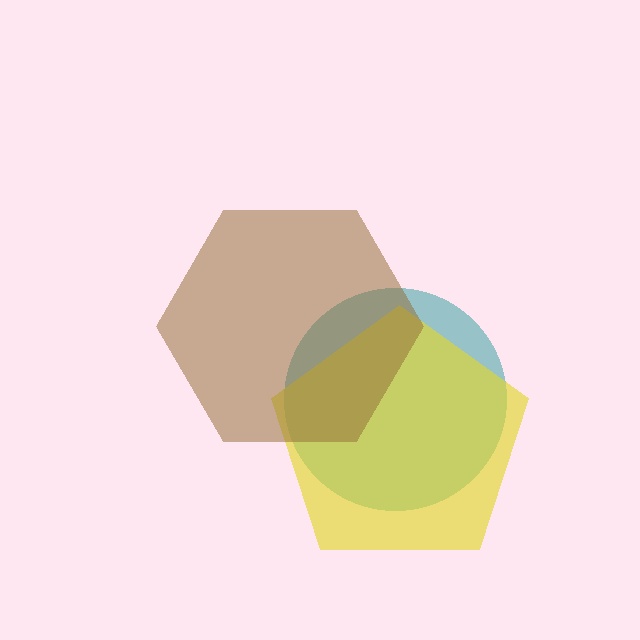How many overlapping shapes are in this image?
There are 3 overlapping shapes in the image.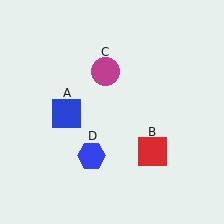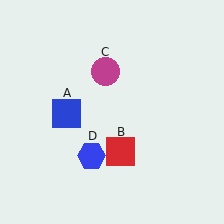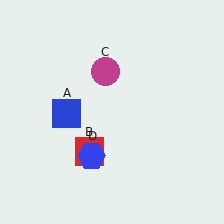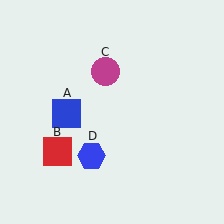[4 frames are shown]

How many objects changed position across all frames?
1 object changed position: red square (object B).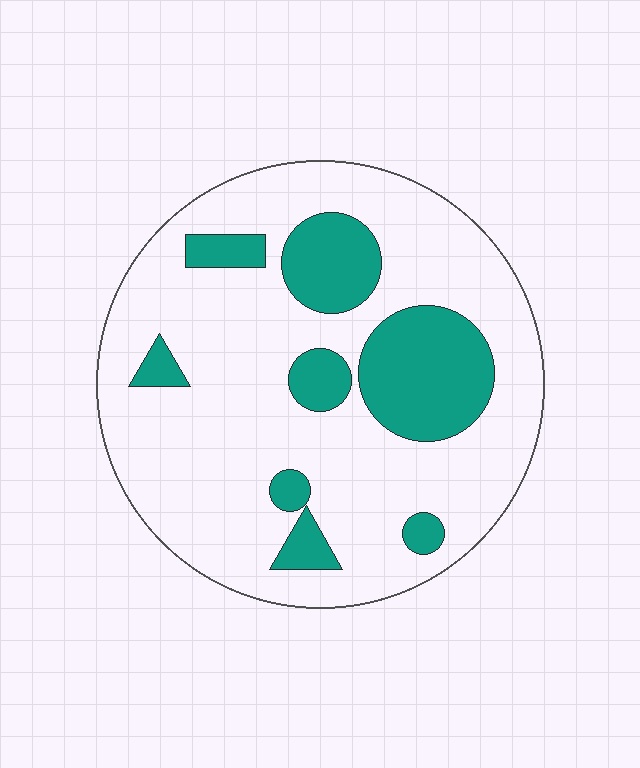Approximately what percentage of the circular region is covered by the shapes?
Approximately 25%.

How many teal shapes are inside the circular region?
8.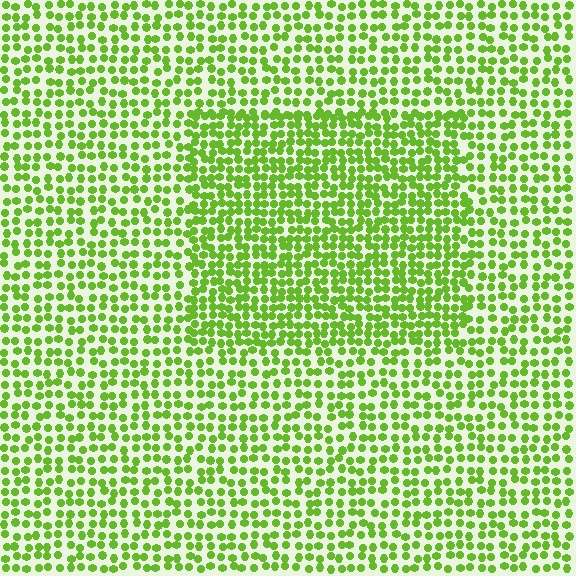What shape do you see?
I see a rectangle.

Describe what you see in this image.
The image contains small lime elements arranged at two different densities. A rectangle-shaped region is visible where the elements are more densely packed than the surrounding area.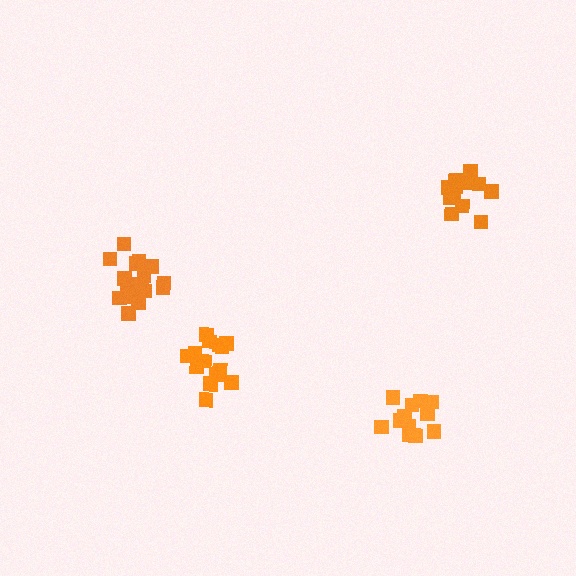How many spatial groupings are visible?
There are 4 spatial groupings.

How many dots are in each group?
Group 1: 18 dots, Group 2: 15 dots, Group 3: 15 dots, Group 4: 13 dots (61 total).